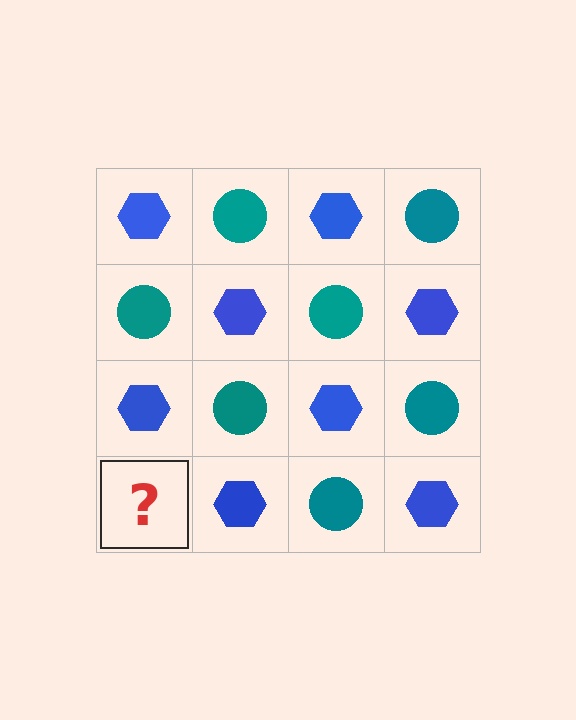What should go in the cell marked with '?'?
The missing cell should contain a teal circle.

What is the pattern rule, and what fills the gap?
The rule is that it alternates blue hexagon and teal circle in a checkerboard pattern. The gap should be filled with a teal circle.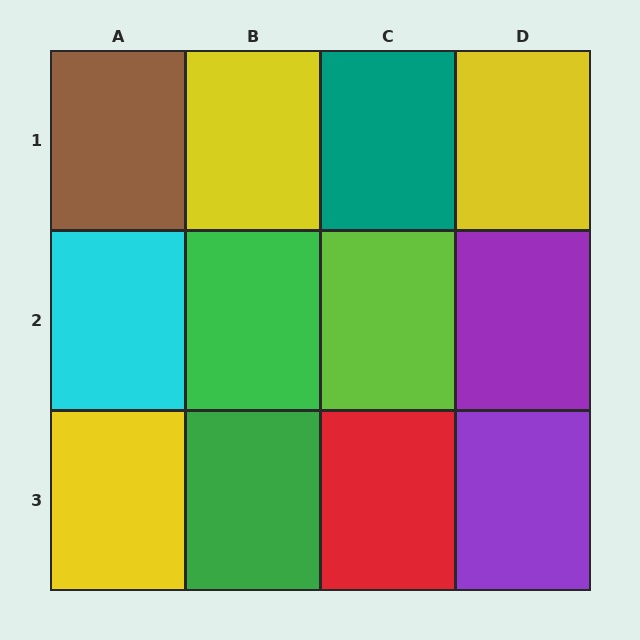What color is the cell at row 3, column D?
Purple.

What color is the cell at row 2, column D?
Purple.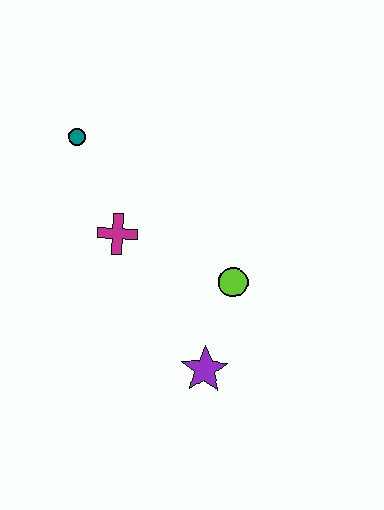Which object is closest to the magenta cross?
The teal circle is closest to the magenta cross.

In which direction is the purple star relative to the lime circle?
The purple star is below the lime circle.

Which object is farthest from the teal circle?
The purple star is farthest from the teal circle.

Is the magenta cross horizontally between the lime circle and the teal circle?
Yes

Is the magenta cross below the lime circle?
No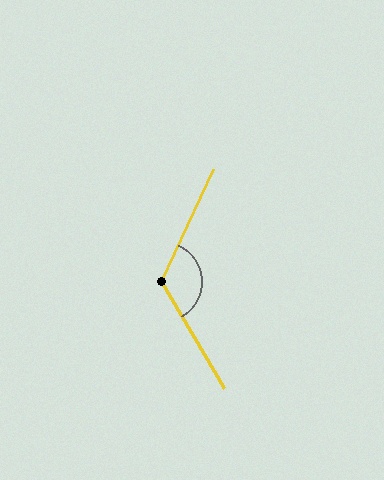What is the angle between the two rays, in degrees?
Approximately 125 degrees.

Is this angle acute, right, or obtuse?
It is obtuse.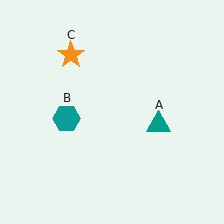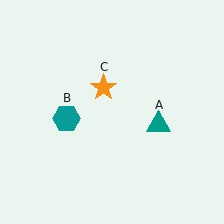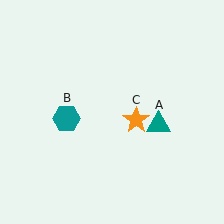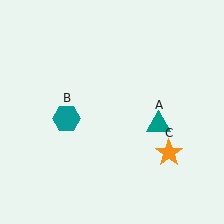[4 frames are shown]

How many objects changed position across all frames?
1 object changed position: orange star (object C).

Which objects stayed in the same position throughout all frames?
Teal triangle (object A) and teal hexagon (object B) remained stationary.